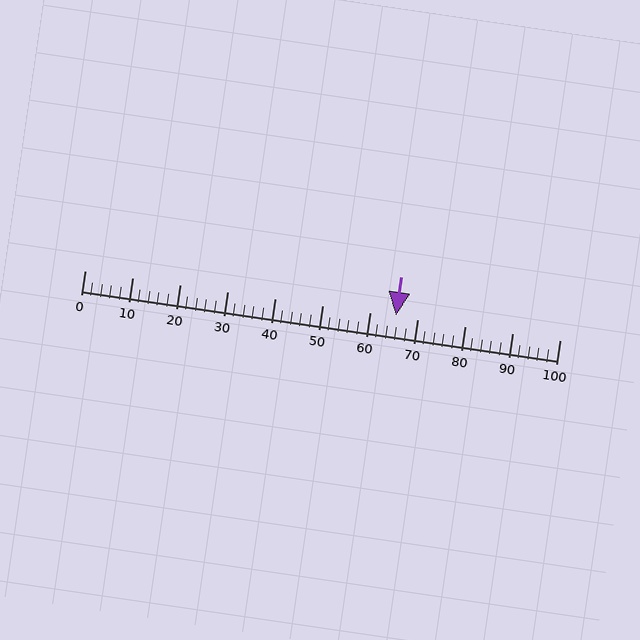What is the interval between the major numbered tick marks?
The major tick marks are spaced 10 units apart.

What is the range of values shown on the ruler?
The ruler shows values from 0 to 100.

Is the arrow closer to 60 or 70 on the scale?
The arrow is closer to 70.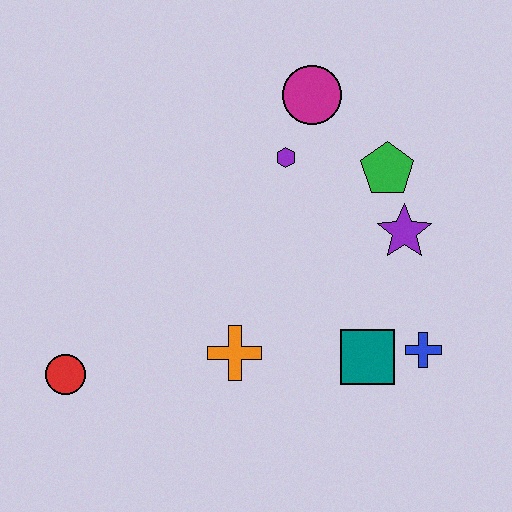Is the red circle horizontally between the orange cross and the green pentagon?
No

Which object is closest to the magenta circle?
The purple hexagon is closest to the magenta circle.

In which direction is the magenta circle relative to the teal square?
The magenta circle is above the teal square.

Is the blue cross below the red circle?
No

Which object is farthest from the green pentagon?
The red circle is farthest from the green pentagon.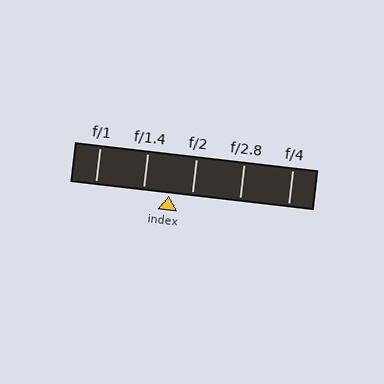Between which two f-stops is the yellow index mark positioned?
The index mark is between f/1.4 and f/2.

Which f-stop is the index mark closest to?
The index mark is closest to f/2.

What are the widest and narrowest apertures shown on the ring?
The widest aperture shown is f/1 and the narrowest is f/4.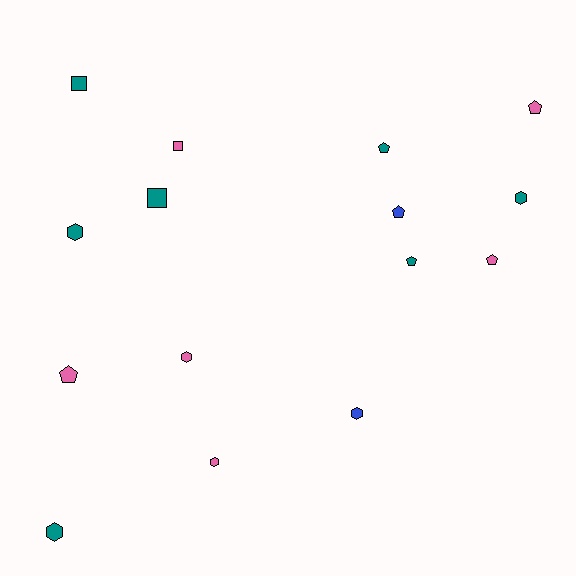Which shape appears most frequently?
Hexagon, with 6 objects.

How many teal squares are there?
There are 2 teal squares.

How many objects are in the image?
There are 15 objects.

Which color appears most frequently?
Teal, with 7 objects.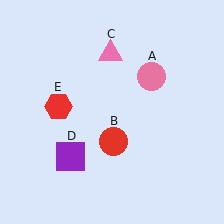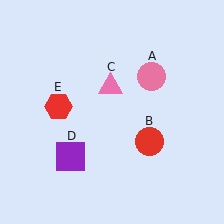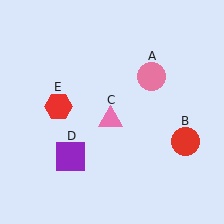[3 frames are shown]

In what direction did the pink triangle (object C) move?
The pink triangle (object C) moved down.